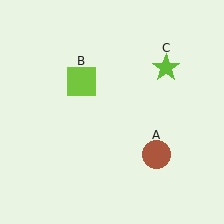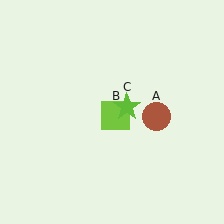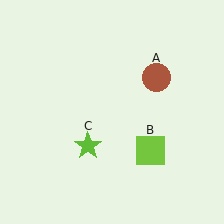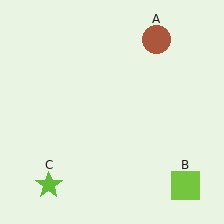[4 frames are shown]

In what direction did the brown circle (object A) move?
The brown circle (object A) moved up.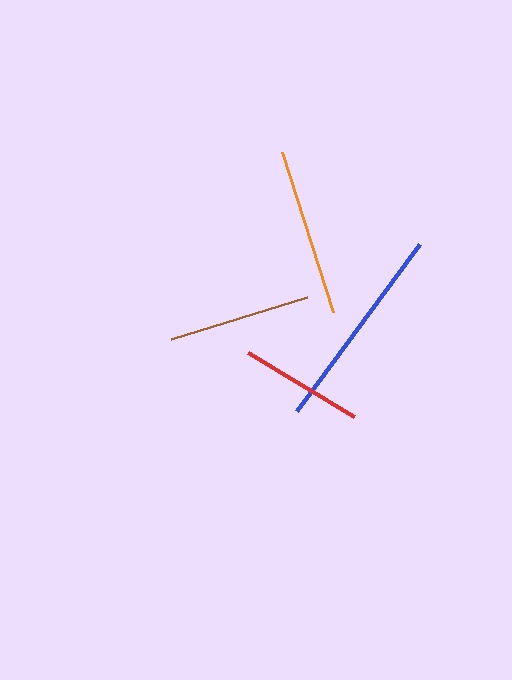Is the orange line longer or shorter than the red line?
The orange line is longer than the red line.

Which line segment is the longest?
The blue line is the longest at approximately 207 pixels.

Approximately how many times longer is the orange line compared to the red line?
The orange line is approximately 1.4 times the length of the red line.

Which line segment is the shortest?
The red line is the shortest at approximately 124 pixels.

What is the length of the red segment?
The red segment is approximately 124 pixels long.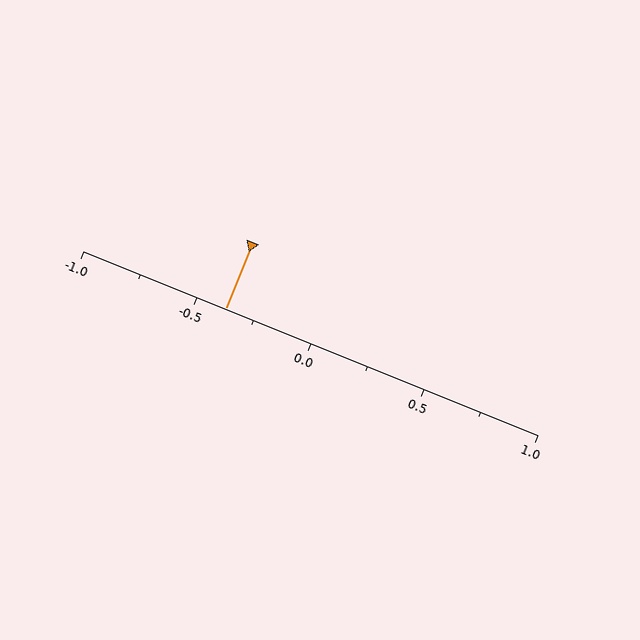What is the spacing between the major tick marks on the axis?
The major ticks are spaced 0.5 apart.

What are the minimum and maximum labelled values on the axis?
The axis runs from -1.0 to 1.0.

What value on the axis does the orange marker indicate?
The marker indicates approximately -0.38.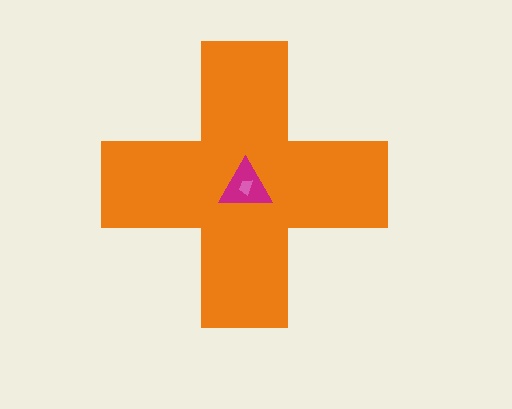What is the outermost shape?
The orange cross.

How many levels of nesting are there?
3.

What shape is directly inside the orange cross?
The magenta triangle.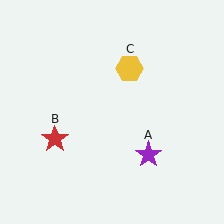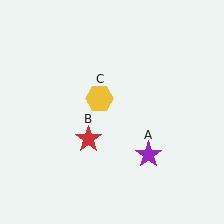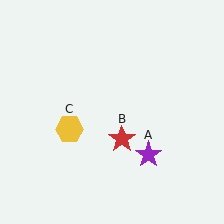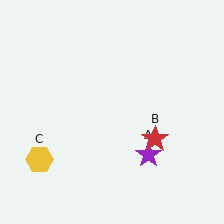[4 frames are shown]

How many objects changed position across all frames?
2 objects changed position: red star (object B), yellow hexagon (object C).